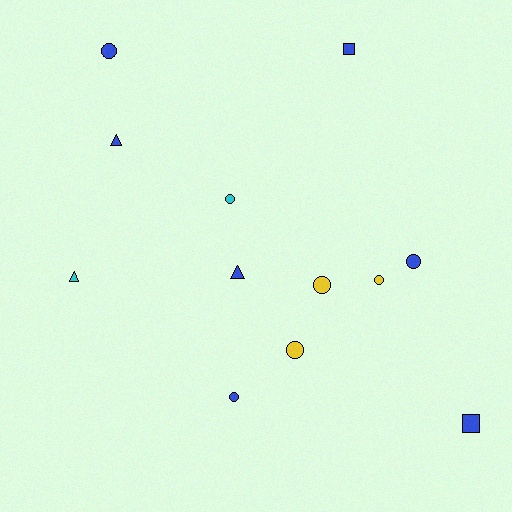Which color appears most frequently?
Blue, with 7 objects.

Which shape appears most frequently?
Circle, with 7 objects.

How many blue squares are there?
There are 2 blue squares.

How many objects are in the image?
There are 12 objects.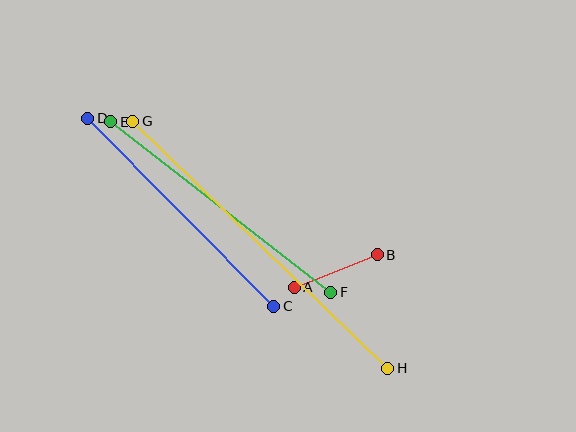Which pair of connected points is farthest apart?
Points G and H are farthest apart.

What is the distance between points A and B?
The distance is approximately 89 pixels.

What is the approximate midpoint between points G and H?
The midpoint is at approximately (260, 245) pixels.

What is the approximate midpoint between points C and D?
The midpoint is at approximately (181, 212) pixels.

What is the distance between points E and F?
The distance is approximately 278 pixels.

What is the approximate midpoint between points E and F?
The midpoint is at approximately (221, 207) pixels.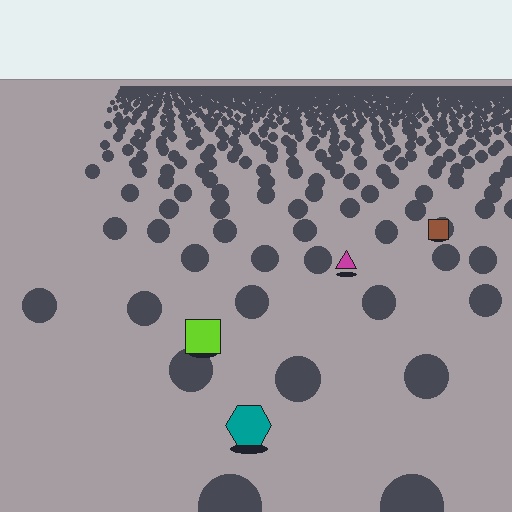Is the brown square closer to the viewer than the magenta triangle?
No. The magenta triangle is closer — you can tell from the texture gradient: the ground texture is coarser near it.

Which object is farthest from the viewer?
The brown square is farthest from the viewer. It appears smaller and the ground texture around it is denser.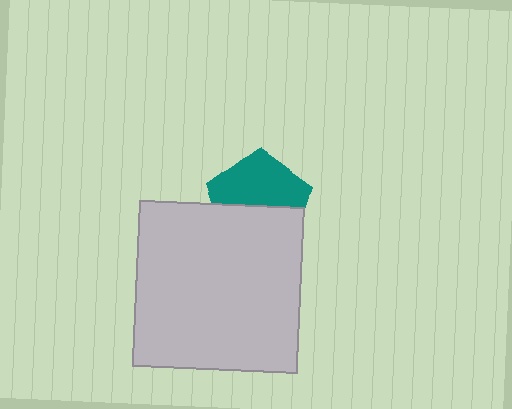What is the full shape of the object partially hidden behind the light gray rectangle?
The partially hidden object is a teal pentagon.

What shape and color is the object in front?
The object in front is a light gray rectangle.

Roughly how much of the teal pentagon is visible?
About half of it is visible (roughly 53%).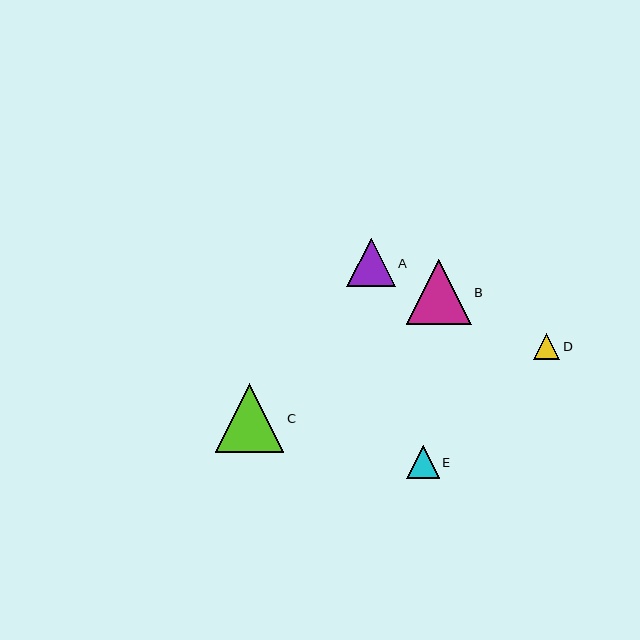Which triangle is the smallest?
Triangle D is the smallest with a size of approximately 26 pixels.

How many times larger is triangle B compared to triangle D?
Triangle B is approximately 2.5 times the size of triangle D.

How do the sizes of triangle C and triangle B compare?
Triangle C and triangle B are approximately the same size.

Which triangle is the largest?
Triangle C is the largest with a size of approximately 68 pixels.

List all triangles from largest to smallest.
From largest to smallest: C, B, A, E, D.